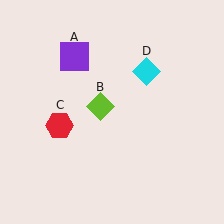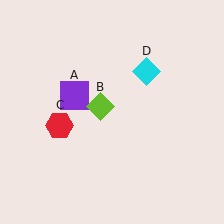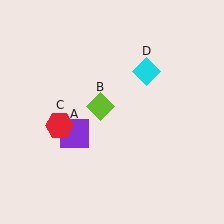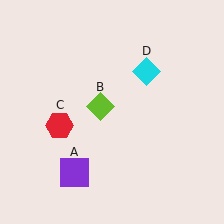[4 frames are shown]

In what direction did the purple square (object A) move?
The purple square (object A) moved down.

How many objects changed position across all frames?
1 object changed position: purple square (object A).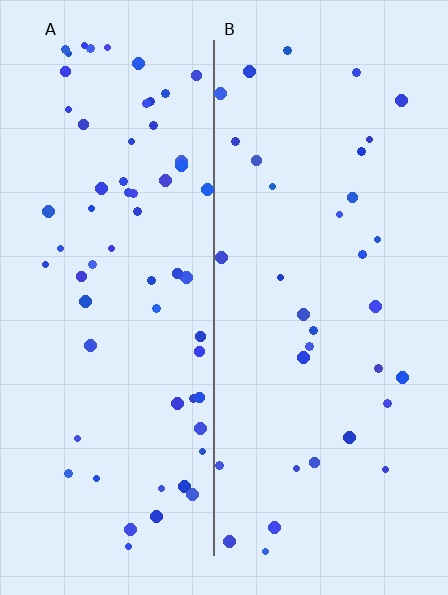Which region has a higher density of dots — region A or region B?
A (the left).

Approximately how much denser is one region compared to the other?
Approximately 1.9× — region A over region B.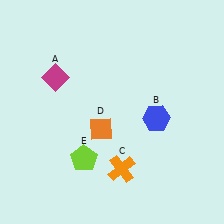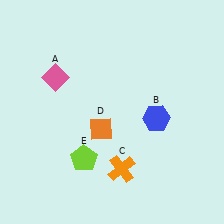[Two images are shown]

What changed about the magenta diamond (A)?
In Image 1, A is magenta. In Image 2, it changed to pink.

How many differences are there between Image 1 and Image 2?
There is 1 difference between the two images.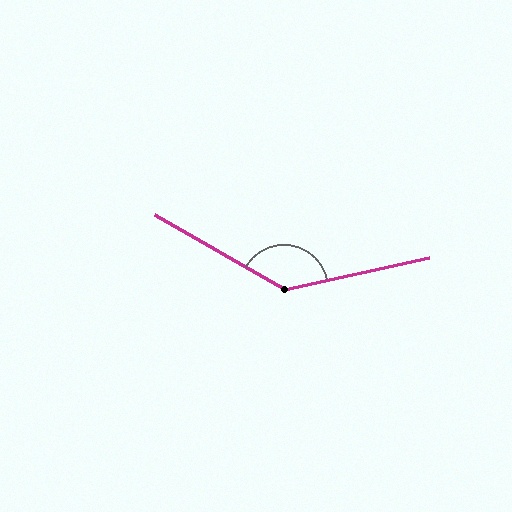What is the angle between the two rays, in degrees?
Approximately 138 degrees.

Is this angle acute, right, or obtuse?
It is obtuse.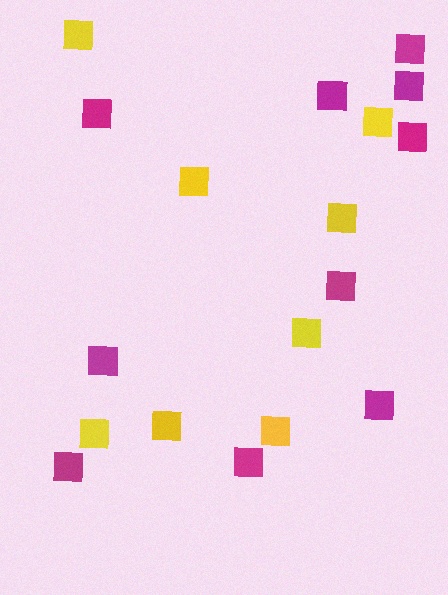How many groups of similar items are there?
There are 2 groups: one group of yellow squares (8) and one group of magenta squares (10).